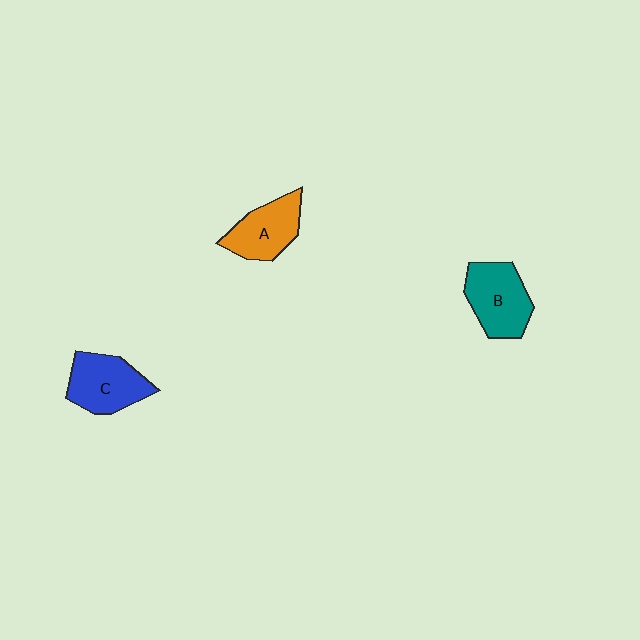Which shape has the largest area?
Shape B (teal).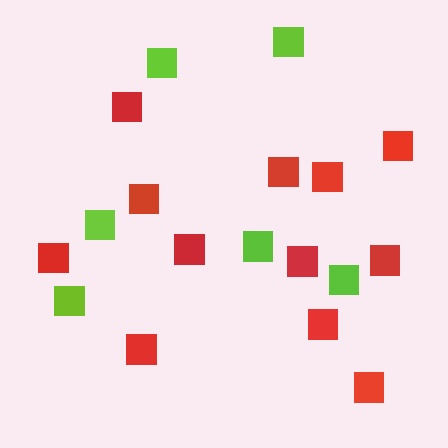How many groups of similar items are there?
There are 2 groups: one group of lime squares (6) and one group of red squares (12).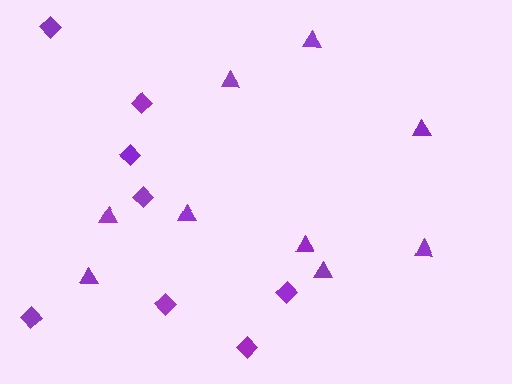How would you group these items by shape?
There are 2 groups: one group of triangles (9) and one group of diamonds (8).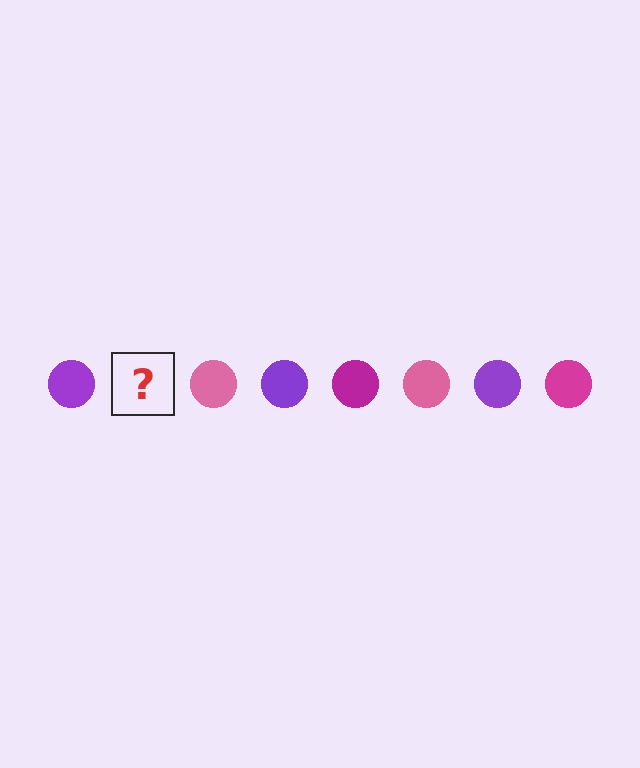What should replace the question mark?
The question mark should be replaced with a magenta circle.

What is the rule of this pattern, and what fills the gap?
The rule is that the pattern cycles through purple, magenta, pink circles. The gap should be filled with a magenta circle.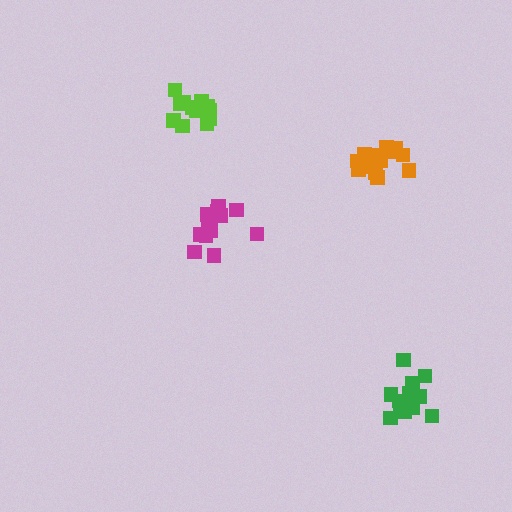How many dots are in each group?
Group 1: 14 dots, Group 2: 17 dots, Group 3: 13 dots, Group 4: 13 dots (57 total).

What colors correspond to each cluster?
The clusters are colored: green, orange, lime, magenta.